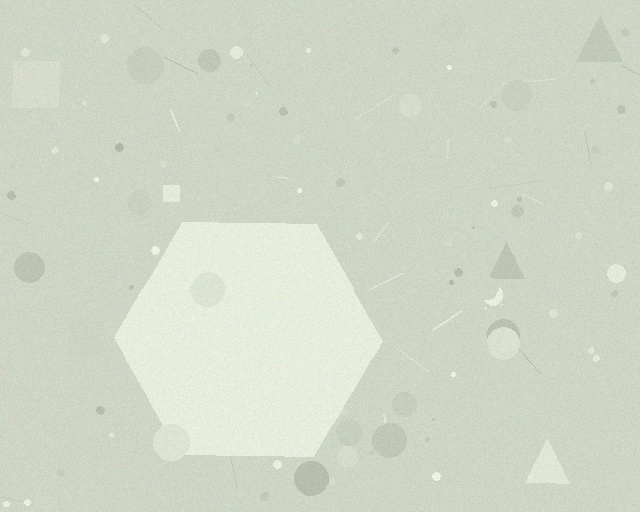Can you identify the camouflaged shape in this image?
The camouflaged shape is a hexagon.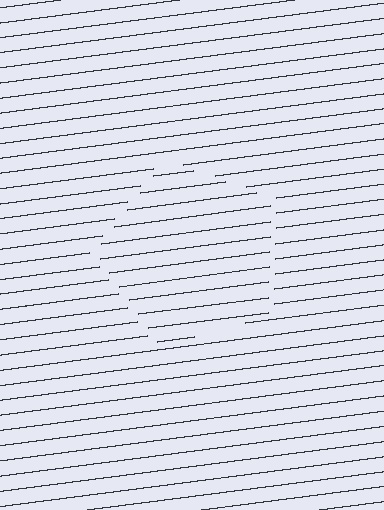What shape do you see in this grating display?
An illusory pentagon. The interior of the shape contains the same grating, shifted by half a period — the contour is defined by the phase discontinuity where line-ends from the inner and outer gratings abut.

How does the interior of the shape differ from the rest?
The interior of the shape contains the same grating, shifted by half a period — the contour is defined by the phase discontinuity where line-ends from the inner and outer gratings abut.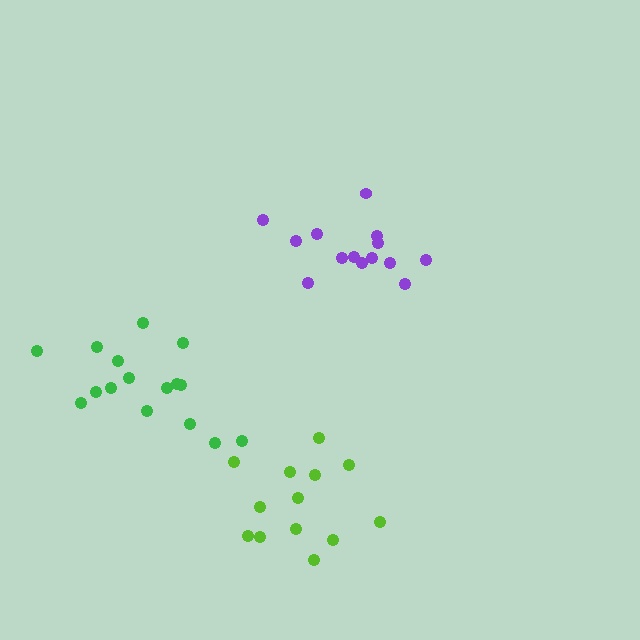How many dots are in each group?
Group 1: 16 dots, Group 2: 14 dots, Group 3: 13 dots (43 total).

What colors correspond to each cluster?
The clusters are colored: green, purple, lime.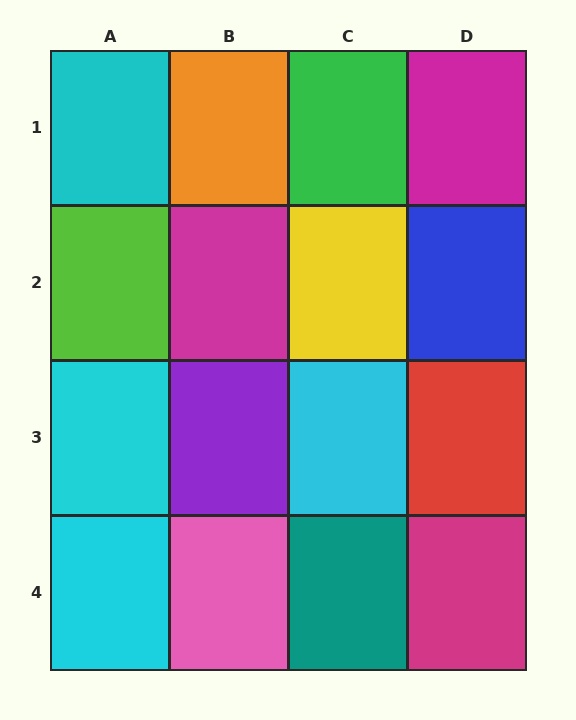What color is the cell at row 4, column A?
Cyan.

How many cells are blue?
1 cell is blue.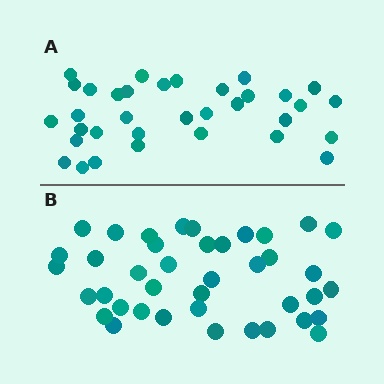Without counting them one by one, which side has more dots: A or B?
Region B (the bottom region) has more dots.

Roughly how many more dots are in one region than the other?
Region B has about 6 more dots than region A.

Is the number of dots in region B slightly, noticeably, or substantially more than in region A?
Region B has only slightly more — the two regions are fairly close. The ratio is roughly 1.2 to 1.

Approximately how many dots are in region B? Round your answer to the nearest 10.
About 40 dots.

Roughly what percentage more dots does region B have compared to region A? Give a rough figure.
About 20% more.